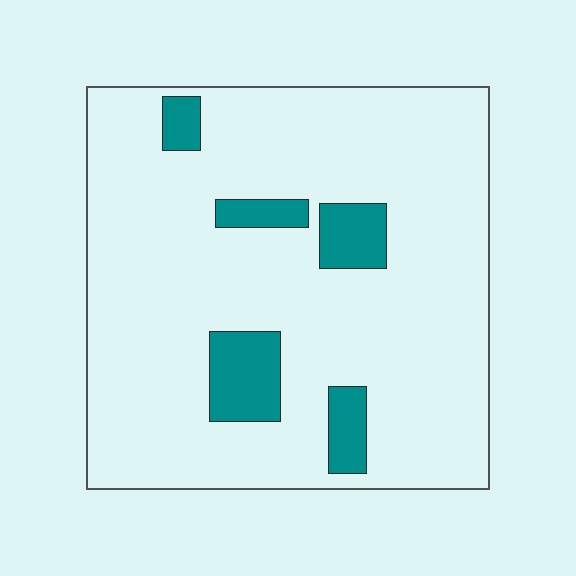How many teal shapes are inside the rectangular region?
5.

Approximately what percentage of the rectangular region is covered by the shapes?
Approximately 10%.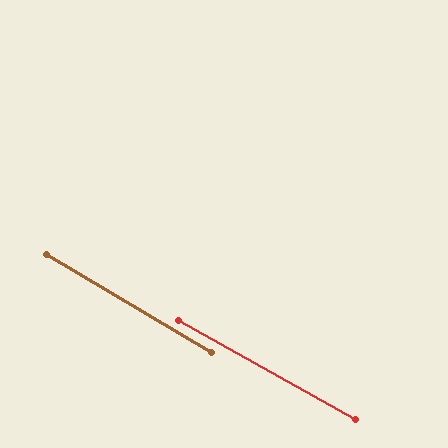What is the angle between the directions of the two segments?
Approximately 1 degree.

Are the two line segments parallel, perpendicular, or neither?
Parallel — their directions differ by only 1.4°.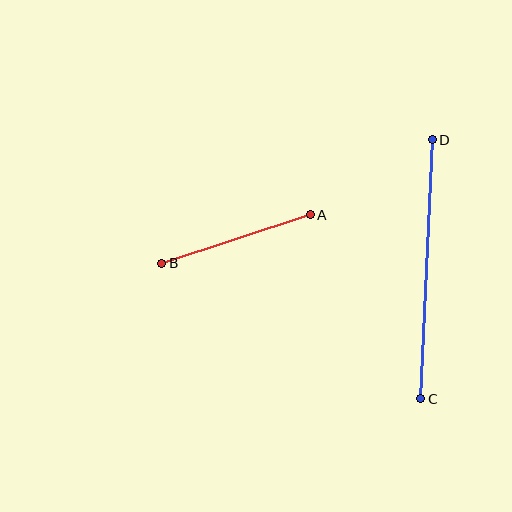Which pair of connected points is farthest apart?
Points C and D are farthest apart.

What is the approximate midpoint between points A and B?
The midpoint is at approximately (236, 239) pixels.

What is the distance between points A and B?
The distance is approximately 156 pixels.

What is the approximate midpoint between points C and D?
The midpoint is at approximately (427, 269) pixels.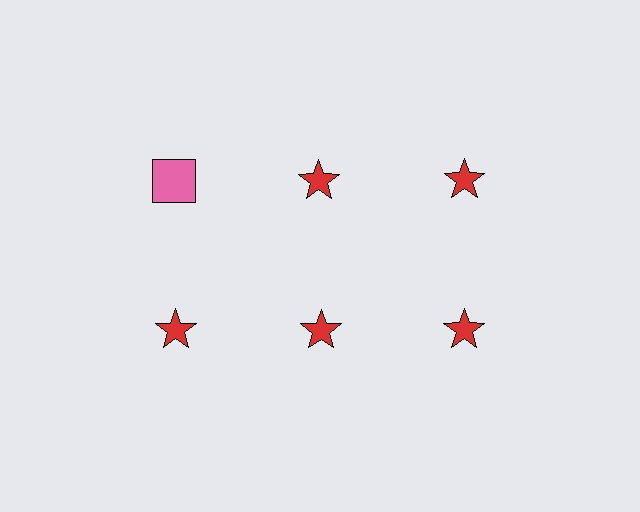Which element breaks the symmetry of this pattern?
The pink square in the top row, leftmost column breaks the symmetry. All other shapes are red stars.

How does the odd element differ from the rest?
It differs in both color (pink instead of red) and shape (square instead of star).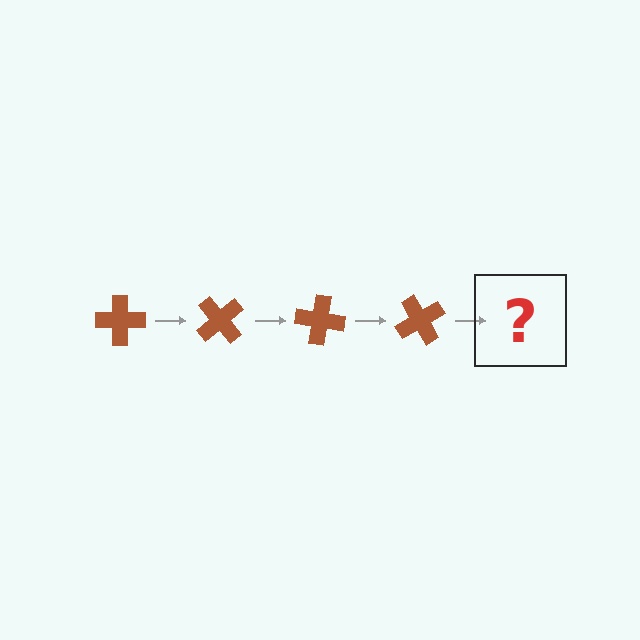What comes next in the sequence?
The next element should be a brown cross rotated 200 degrees.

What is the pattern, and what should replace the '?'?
The pattern is that the cross rotates 50 degrees each step. The '?' should be a brown cross rotated 200 degrees.